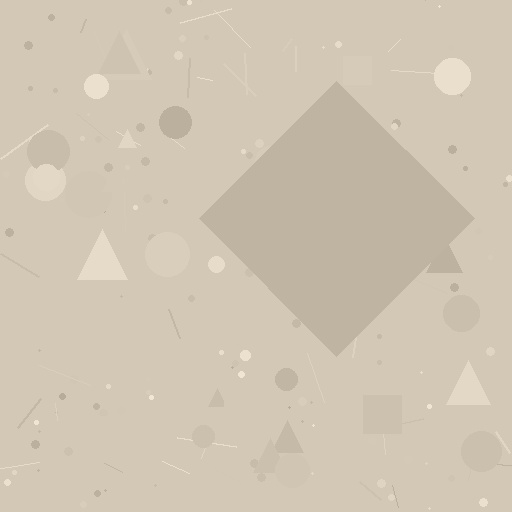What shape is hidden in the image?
A diamond is hidden in the image.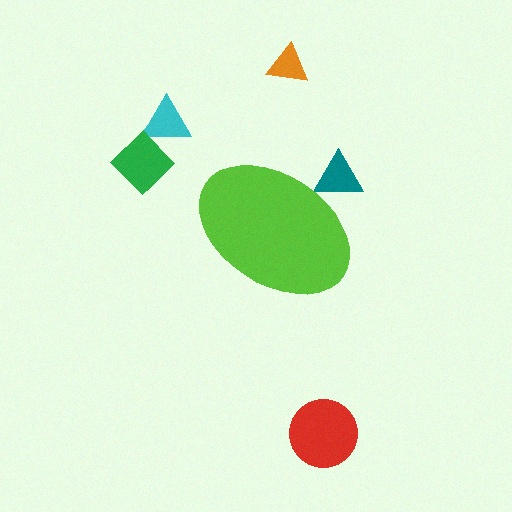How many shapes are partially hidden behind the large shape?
1 shape is partially hidden.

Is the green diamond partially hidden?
No, the green diamond is fully visible.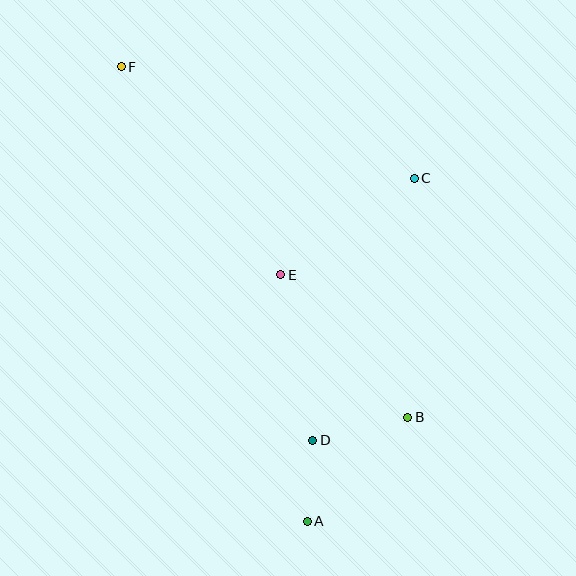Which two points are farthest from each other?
Points A and F are farthest from each other.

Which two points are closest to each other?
Points A and D are closest to each other.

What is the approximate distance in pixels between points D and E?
The distance between D and E is approximately 168 pixels.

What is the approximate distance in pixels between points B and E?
The distance between B and E is approximately 191 pixels.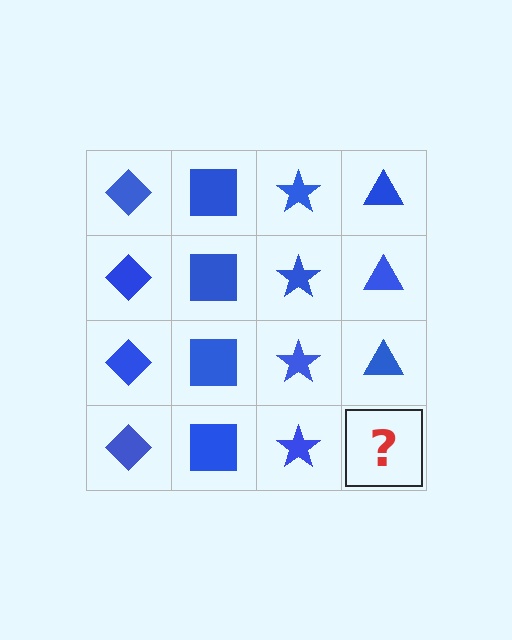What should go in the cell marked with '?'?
The missing cell should contain a blue triangle.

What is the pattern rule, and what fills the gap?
The rule is that each column has a consistent shape. The gap should be filled with a blue triangle.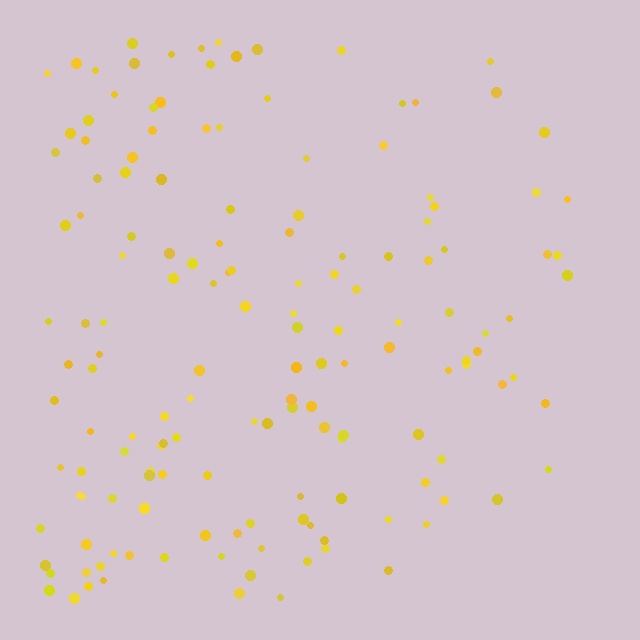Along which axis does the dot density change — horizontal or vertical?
Horizontal.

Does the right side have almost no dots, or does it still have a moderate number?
Still a moderate number, just noticeably fewer than the left.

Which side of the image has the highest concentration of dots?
The left.